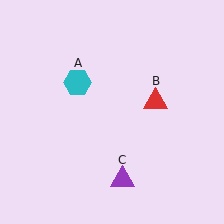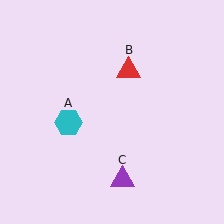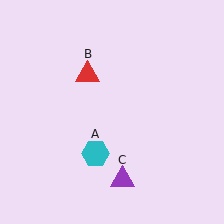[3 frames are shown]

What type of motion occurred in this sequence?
The cyan hexagon (object A), red triangle (object B) rotated counterclockwise around the center of the scene.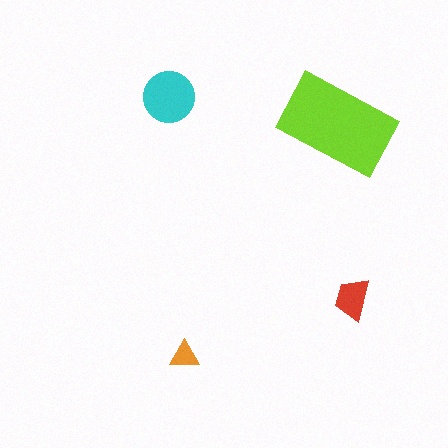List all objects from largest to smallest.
The lime rectangle, the cyan circle, the red trapezoid, the orange triangle.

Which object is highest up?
The cyan circle is topmost.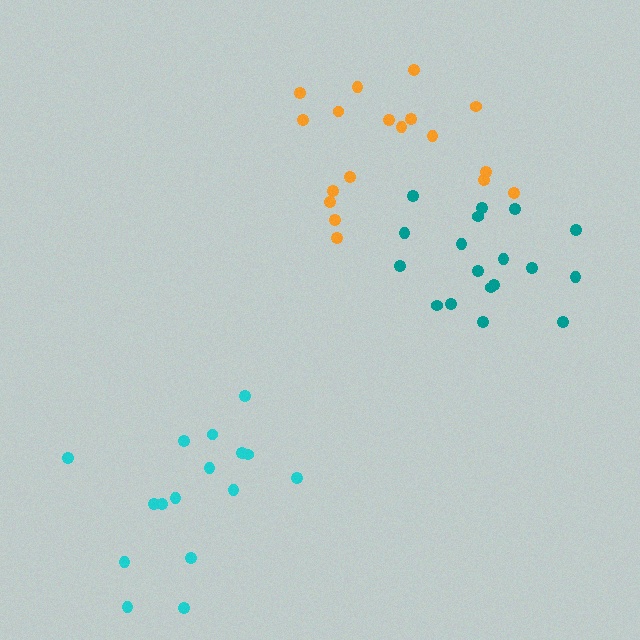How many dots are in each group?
Group 1: 18 dots, Group 2: 18 dots, Group 3: 16 dots (52 total).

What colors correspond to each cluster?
The clusters are colored: teal, orange, cyan.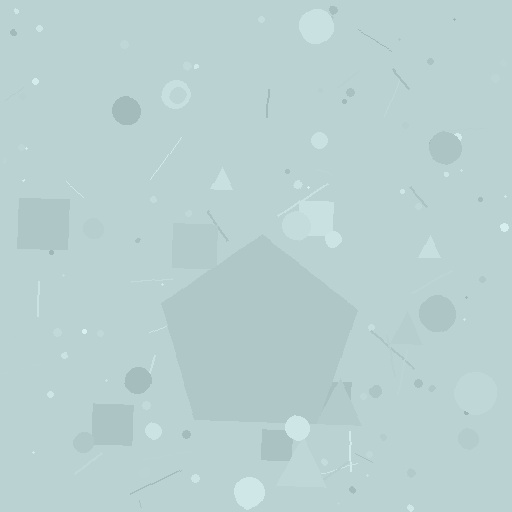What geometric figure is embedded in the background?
A pentagon is embedded in the background.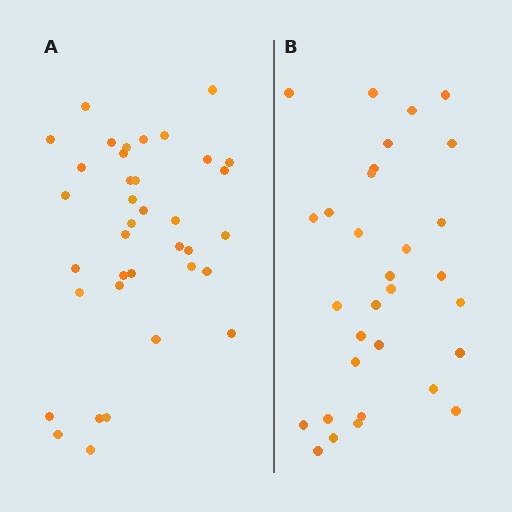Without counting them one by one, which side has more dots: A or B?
Region A (the left region) has more dots.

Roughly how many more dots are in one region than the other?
Region A has about 6 more dots than region B.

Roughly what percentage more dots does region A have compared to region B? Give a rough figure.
About 20% more.